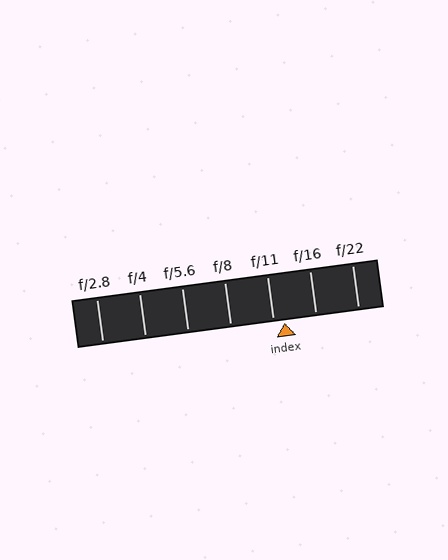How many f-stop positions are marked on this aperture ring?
There are 7 f-stop positions marked.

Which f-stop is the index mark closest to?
The index mark is closest to f/11.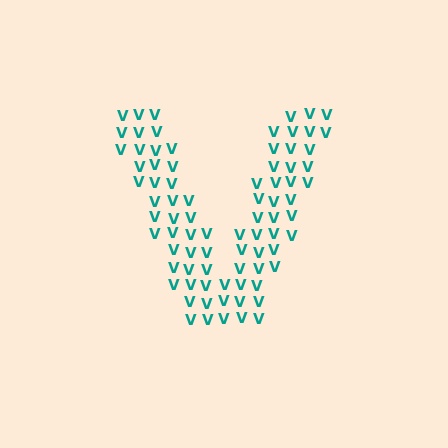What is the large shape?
The large shape is the letter V.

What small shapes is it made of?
It is made of small letter V's.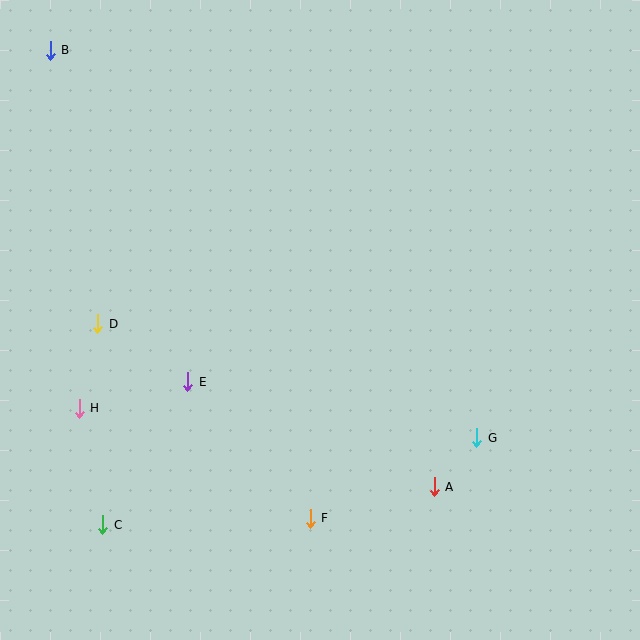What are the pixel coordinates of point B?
Point B is at (50, 50).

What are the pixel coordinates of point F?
Point F is at (310, 518).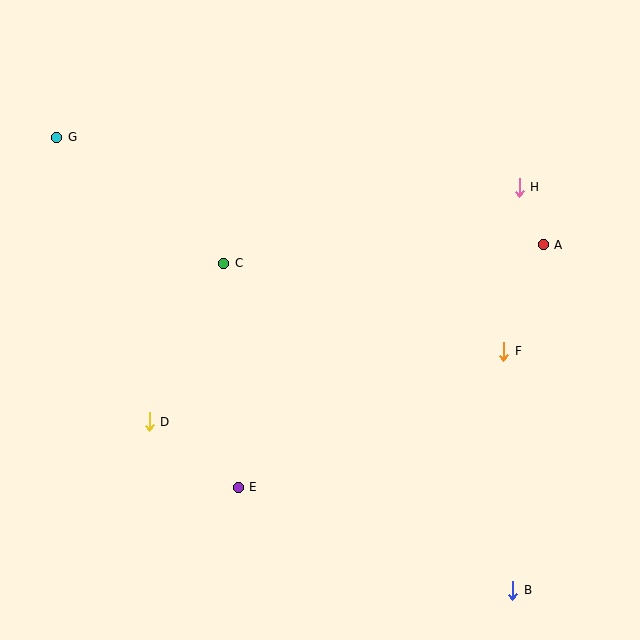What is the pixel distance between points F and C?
The distance between F and C is 294 pixels.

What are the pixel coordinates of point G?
Point G is at (57, 137).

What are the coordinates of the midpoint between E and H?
The midpoint between E and H is at (379, 337).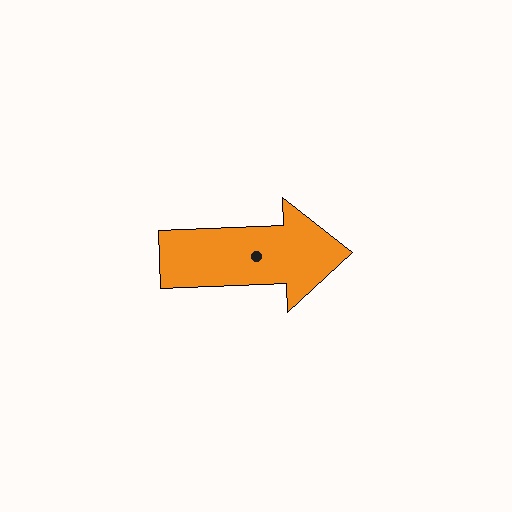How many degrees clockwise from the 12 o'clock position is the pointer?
Approximately 88 degrees.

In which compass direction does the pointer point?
East.